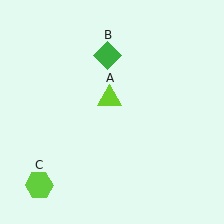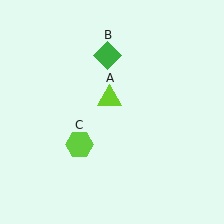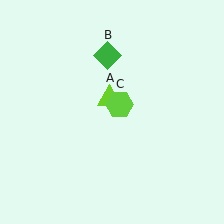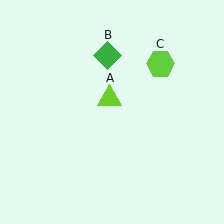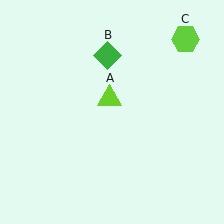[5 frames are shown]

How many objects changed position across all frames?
1 object changed position: lime hexagon (object C).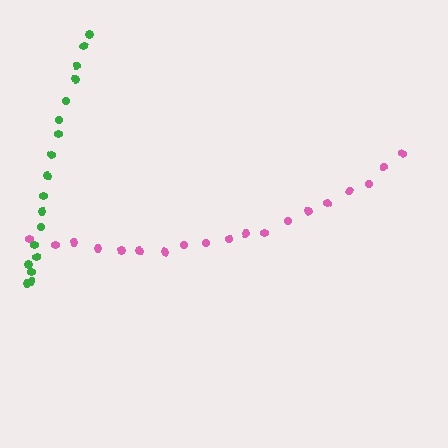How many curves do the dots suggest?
There are 2 distinct paths.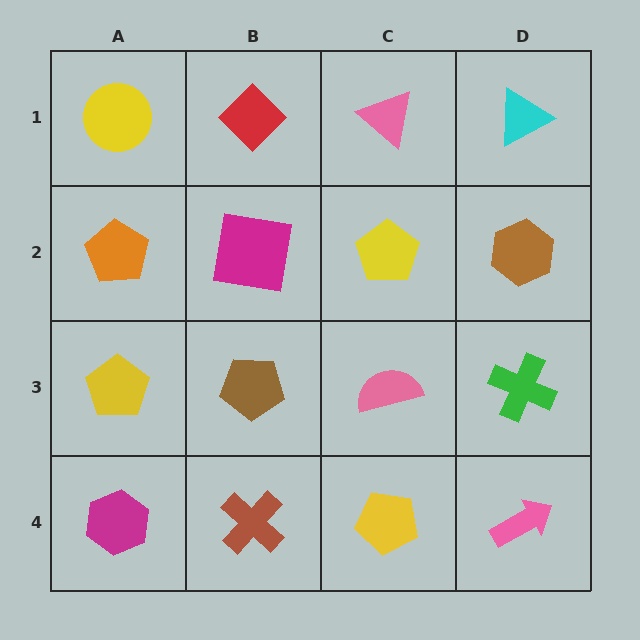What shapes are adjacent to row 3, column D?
A brown hexagon (row 2, column D), a pink arrow (row 4, column D), a pink semicircle (row 3, column C).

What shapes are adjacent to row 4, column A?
A yellow pentagon (row 3, column A), a brown cross (row 4, column B).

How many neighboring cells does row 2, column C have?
4.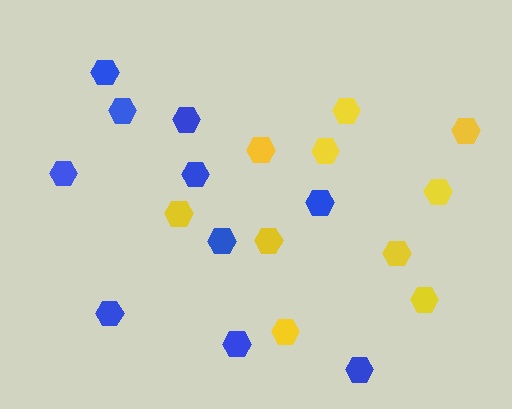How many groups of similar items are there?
There are 2 groups: one group of yellow hexagons (10) and one group of blue hexagons (10).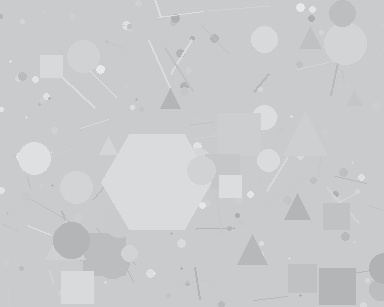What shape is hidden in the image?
A hexagon is hidden in the image.